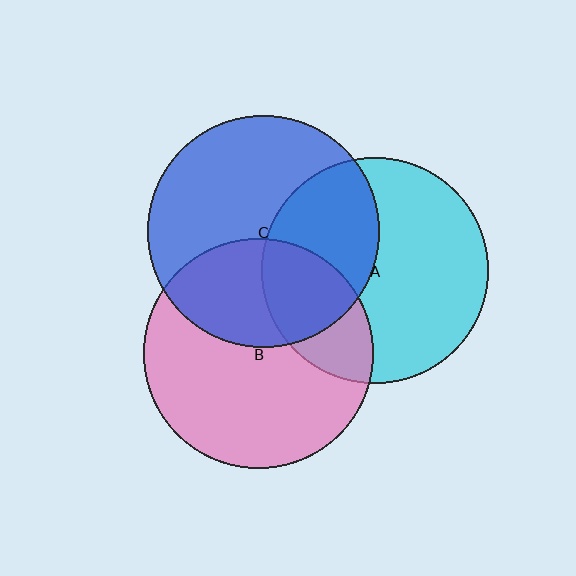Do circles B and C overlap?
Yes.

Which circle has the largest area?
Circle C (blue).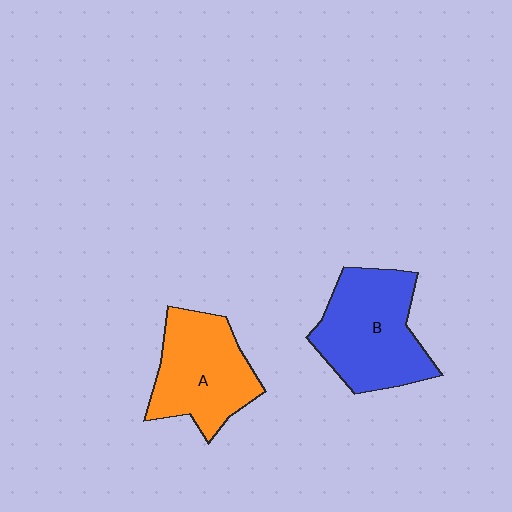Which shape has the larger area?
Shape B (blue).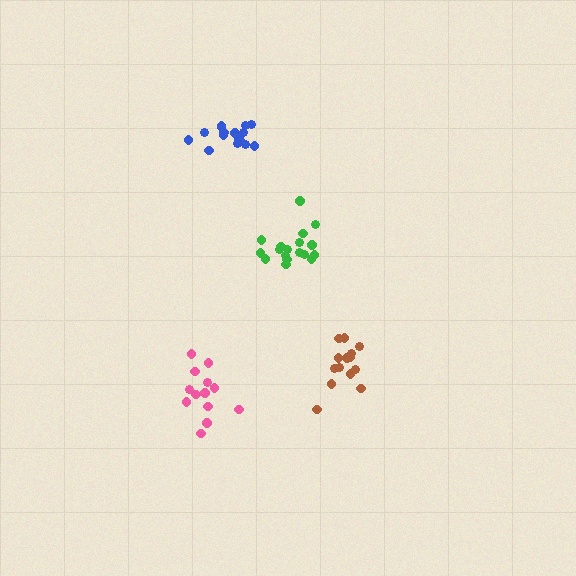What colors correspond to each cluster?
The clusters are colored: blue, pink, green, brown.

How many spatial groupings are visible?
There are 4 spatial groupings.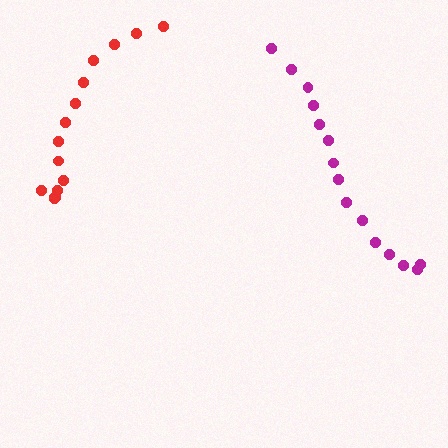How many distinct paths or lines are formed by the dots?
There are 2 distinct paths.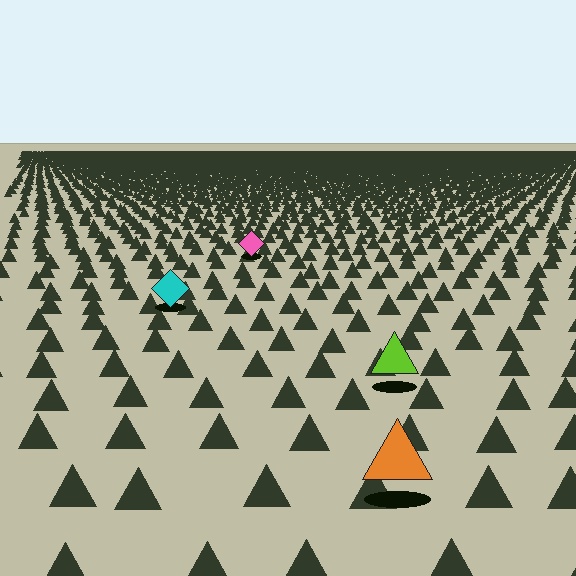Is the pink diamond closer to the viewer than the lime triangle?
No. The lime triangle is closer — you can tell from the texture gradient: the ground texture is coarser near it.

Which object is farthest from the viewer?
The pink diamond is farthest from the viewer. It appears smaller and the ground texture around it is denser.